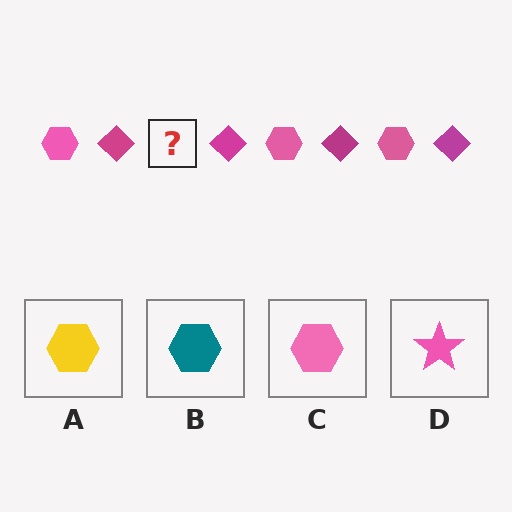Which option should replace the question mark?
Option C.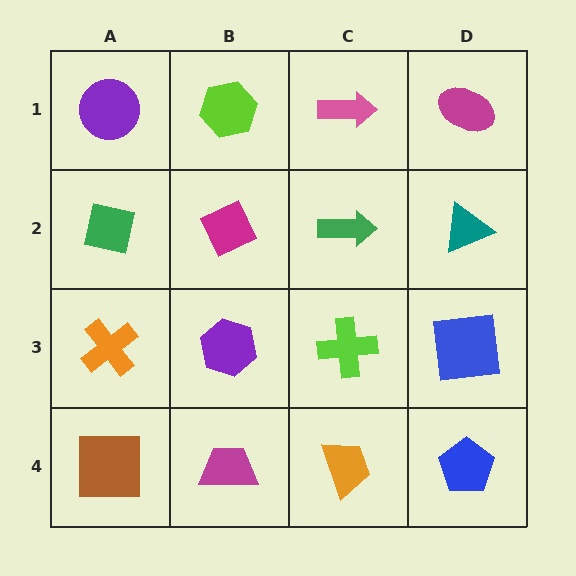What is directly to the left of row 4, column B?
A brown square.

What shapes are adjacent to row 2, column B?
A lime hexagon (row 1, column B), a purple hexagon (row 3, column B), a green square (row 2, column A), a green arrow (row 2, column C).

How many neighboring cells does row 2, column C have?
4.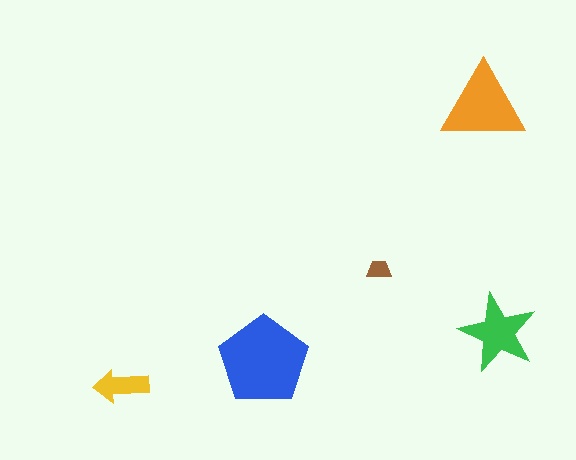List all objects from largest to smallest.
The blue pentagon, the orange triangle, the green star, the yellow arrow, the brown trapezoid.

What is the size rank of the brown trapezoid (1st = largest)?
5th.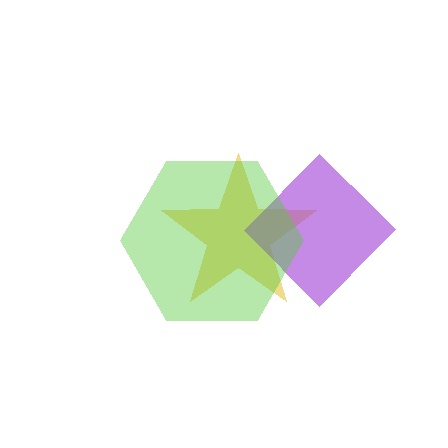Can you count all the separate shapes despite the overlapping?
Yes, there are 3 separate shapes.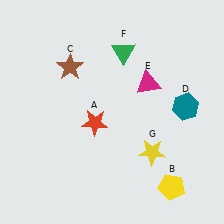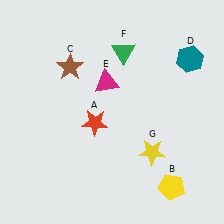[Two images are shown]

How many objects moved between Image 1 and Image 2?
2 objects moved between the two images.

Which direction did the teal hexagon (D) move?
The teal hexagon (D) moved up.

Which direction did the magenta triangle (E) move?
The magenta triangle (E) moved left.